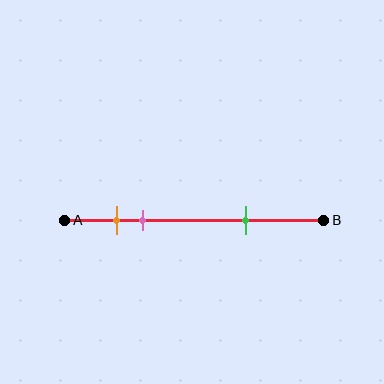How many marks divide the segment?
There are 3 marks dividing the segment.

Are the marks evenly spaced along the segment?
No, the marks are not evenly spaced.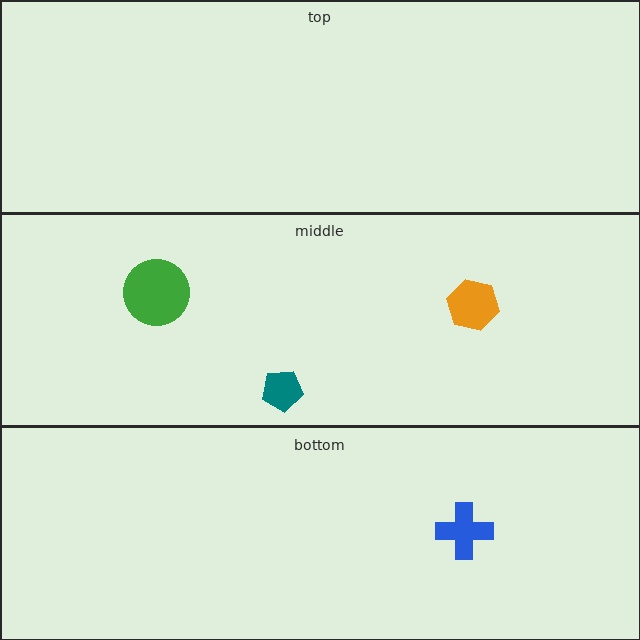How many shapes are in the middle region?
3.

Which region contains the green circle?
The middle region.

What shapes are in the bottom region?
The blue cross.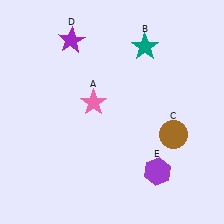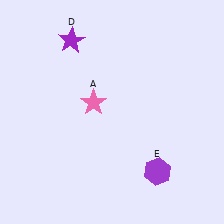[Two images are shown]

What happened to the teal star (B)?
The teal star (B) was removed in Image 2. It was in the top-right area of Image 1.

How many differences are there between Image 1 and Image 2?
There are 2 differences between the two images.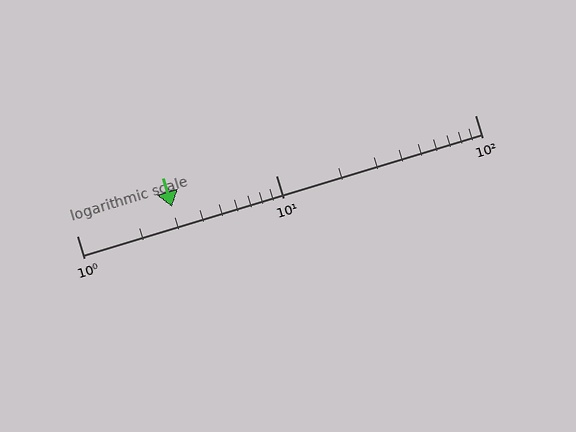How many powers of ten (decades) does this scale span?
The scale spans 2 decades, from 1 to 100.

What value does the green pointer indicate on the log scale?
The pointer indicates approximately 3.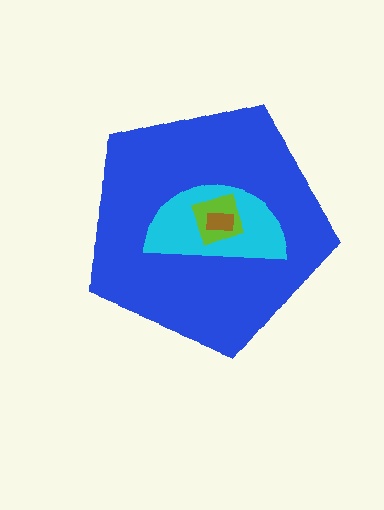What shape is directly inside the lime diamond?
The brown rectangle.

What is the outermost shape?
The blue pentagon.